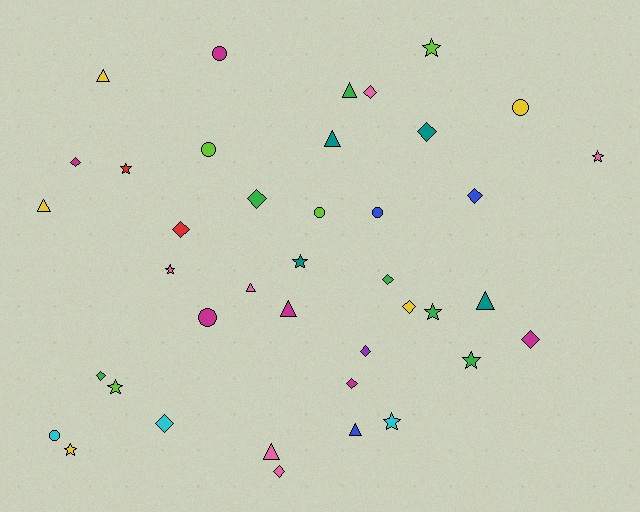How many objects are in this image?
There are 40 objects.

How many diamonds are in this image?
There are 14 diamonds.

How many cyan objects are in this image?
There are 3 cyan objects.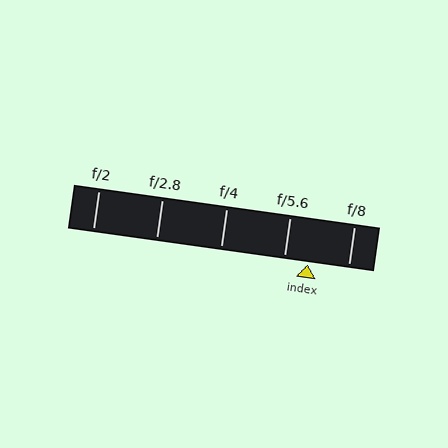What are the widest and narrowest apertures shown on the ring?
The widest aperture shown is f/2 and the narrowest is f/8.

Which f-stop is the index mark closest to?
The index mark is closest to f/5.6.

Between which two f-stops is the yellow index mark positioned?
The index mark is between f/5.6 and f/8.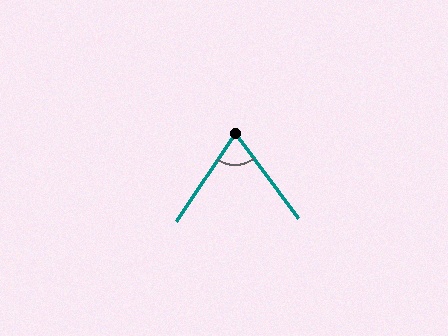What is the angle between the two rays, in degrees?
Approximately 71 degrees.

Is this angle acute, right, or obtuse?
It is acute.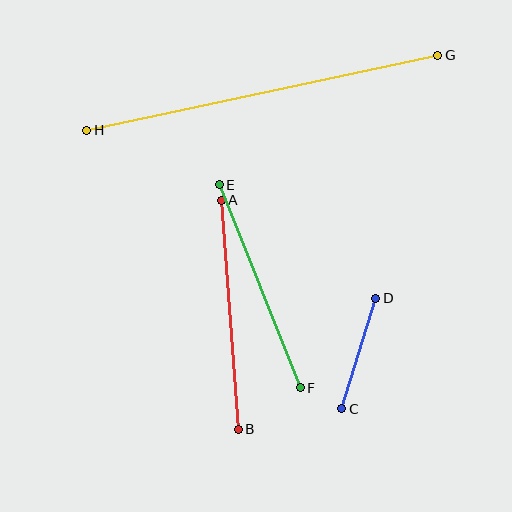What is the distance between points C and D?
The distance is approximately 116 pixels.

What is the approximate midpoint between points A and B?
The midpoint is at approximately (230, 315) pixels.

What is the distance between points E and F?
The distance is approximately 219 pixels.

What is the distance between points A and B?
The distance is approximately 230 pixels.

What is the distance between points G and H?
The distance is approximately 359 pixels.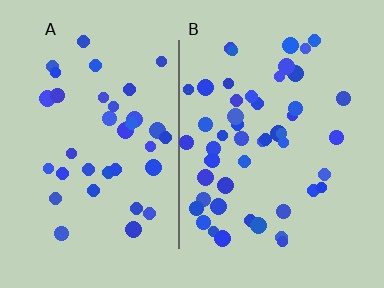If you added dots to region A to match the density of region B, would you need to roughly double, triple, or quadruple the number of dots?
Approximately double.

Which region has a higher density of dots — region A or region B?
B (the right).